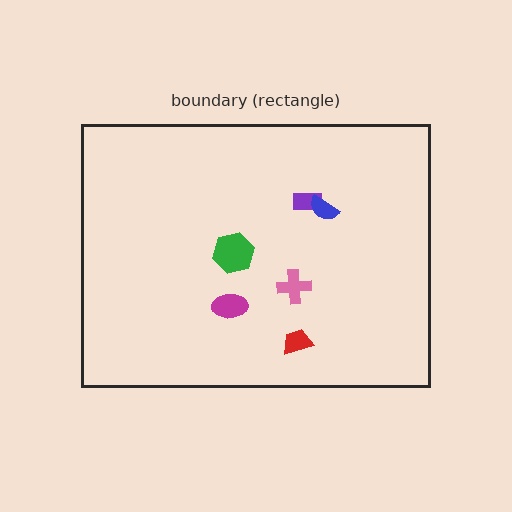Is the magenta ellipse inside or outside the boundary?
Inside.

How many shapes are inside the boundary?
6 inside, 0 outside.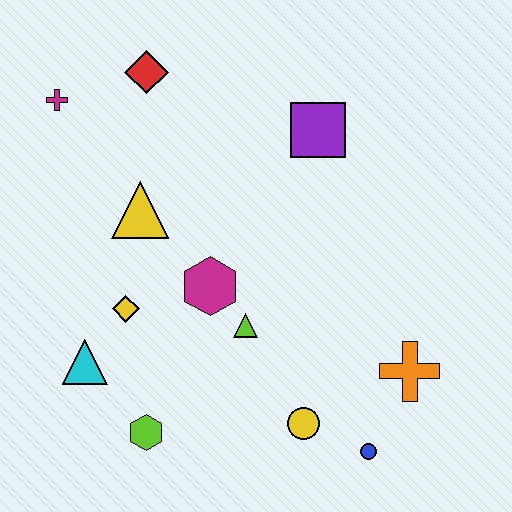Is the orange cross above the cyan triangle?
No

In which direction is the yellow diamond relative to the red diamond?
The yellow diamond is below the red diamond.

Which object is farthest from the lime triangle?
The magenta cross is farthest from the lime triangle.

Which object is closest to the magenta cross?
The red diamond is closest to the magenta cross.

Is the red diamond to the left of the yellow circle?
Yes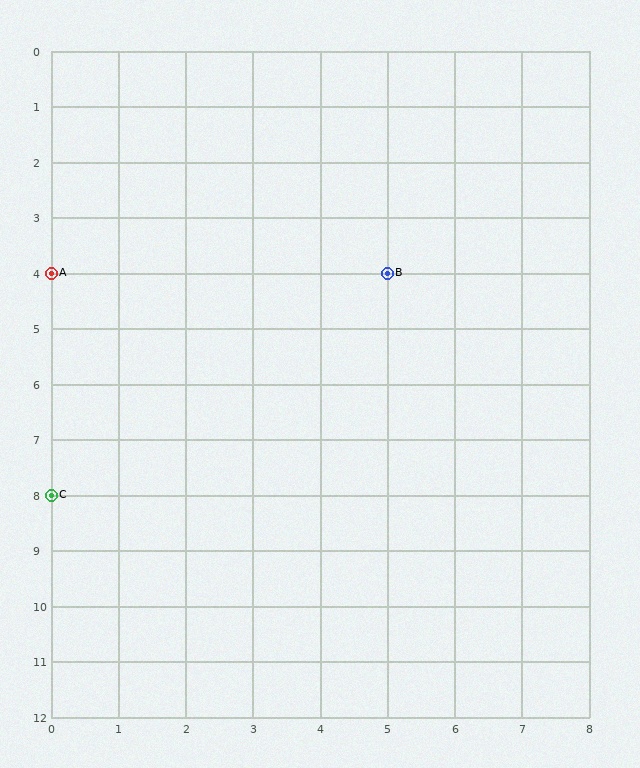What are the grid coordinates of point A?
Point A is at grid coordinates (0, 4).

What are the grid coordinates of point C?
Point C is at grid coordinates (0, 8).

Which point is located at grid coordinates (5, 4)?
Point B is at (5, 4).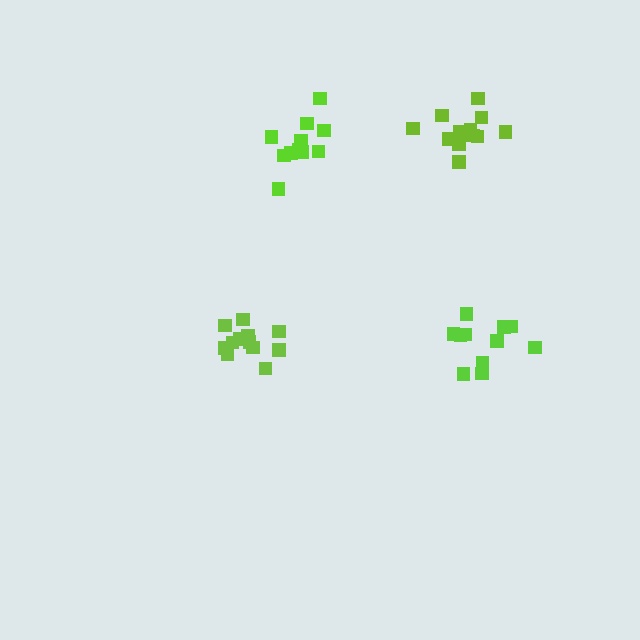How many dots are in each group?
Group 1: 13 dots, Group 2: 14 dots, Group 3: 11 dots, Group 4: 12 dots (50 total).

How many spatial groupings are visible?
There are 4 spatial groupings.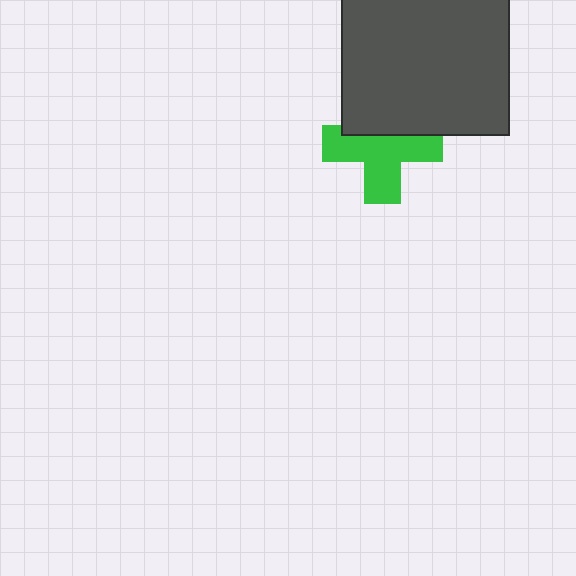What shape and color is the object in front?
The object in front is a dark gray square.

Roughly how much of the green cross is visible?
About half of it is visible (roughly 65%).